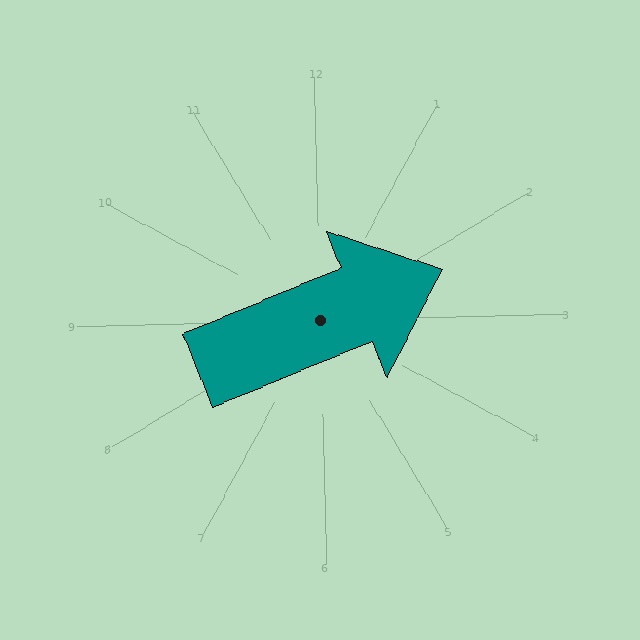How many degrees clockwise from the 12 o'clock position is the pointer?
Approximately 69 degrees.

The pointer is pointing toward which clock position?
Roughly 2 o'clock.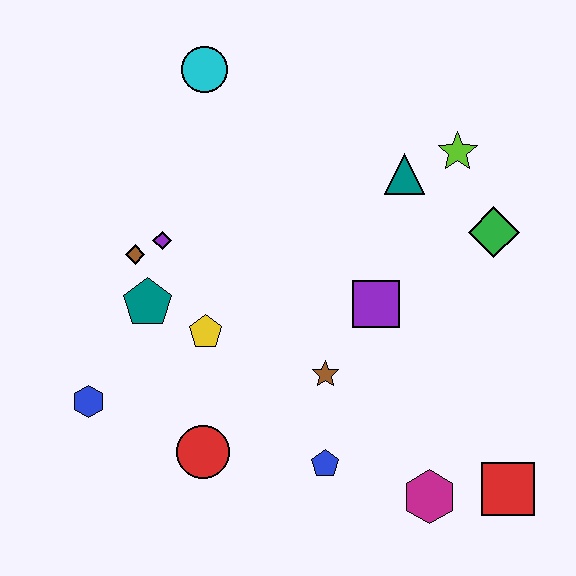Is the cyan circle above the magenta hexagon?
Yes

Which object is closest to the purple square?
The brown star is closest to the purple square.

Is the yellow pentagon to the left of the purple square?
Yes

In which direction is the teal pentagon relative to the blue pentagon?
The teal pentagon is to the left of the blue pentagon.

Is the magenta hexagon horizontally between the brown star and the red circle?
No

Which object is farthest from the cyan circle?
The red square is farthest from the cyan circle.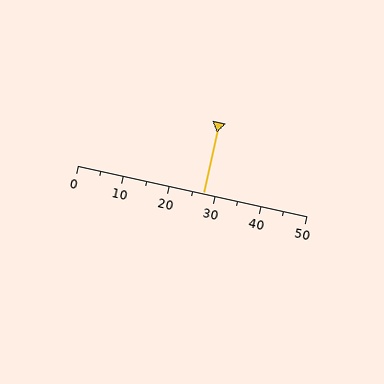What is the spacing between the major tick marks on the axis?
The major ticks are spaced 10 apart.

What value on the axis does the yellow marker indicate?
The marker indicates approximately 27.5.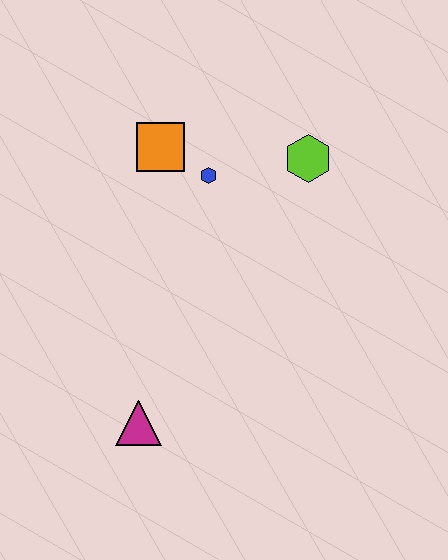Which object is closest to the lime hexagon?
The blue hexagon is closest to the lime hexagon.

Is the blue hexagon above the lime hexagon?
No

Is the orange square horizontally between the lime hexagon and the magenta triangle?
Yes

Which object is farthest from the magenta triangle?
The lime hexagon is farthest from the magenta triangle.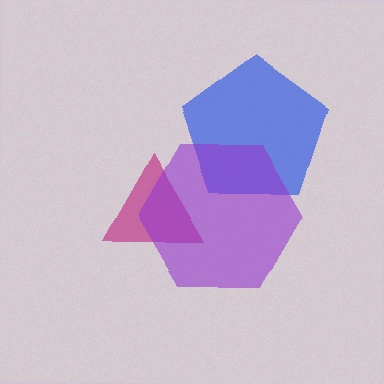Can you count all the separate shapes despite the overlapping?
Yes, there are 3 separate shapes.